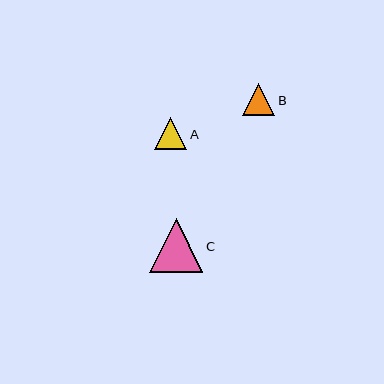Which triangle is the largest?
Triangle C is the largest with a size of approximately 54 pixels.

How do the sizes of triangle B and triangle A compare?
Triangle B and triangle A are approximately the same size.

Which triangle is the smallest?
Triangle A is the smallest with a size of approximately 32 pixels.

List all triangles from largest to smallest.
From largest to smallest: C, B, A.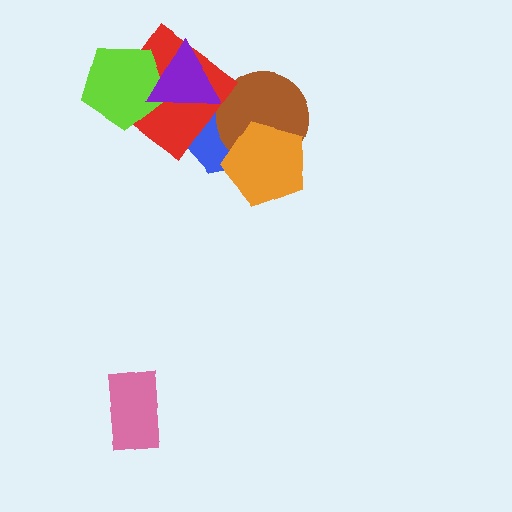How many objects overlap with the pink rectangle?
0 objects overlap with the pink rectangle.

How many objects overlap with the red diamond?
3 objects overlap with the red diamond.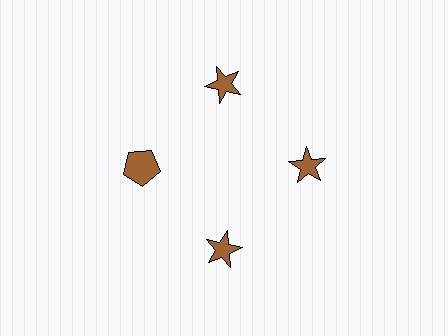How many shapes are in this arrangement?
There are 4 shapes arranged in a ring pattern.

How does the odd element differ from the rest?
It has a different shape: pentagon instead of star.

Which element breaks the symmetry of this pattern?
The brown pentagon at roughly the 9 o'clock position breaks the symmetry. All other shapes are brown stars.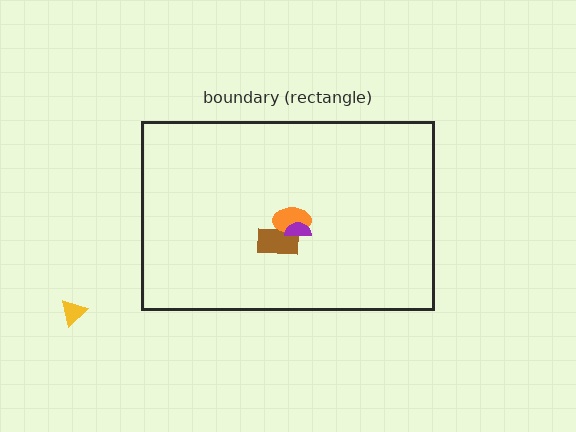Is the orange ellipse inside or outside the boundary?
Inside.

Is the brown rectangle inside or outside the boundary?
Inside.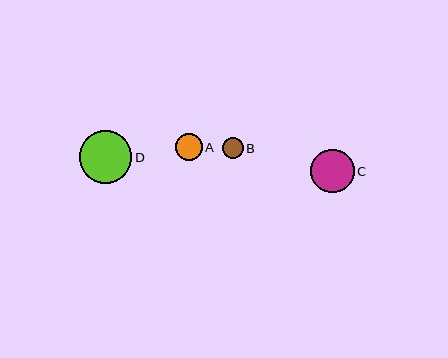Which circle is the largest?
Circle D is the largest with a size of approximately 53 pixels.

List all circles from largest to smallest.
From largest to smallest: D, C, A, B.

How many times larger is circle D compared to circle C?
Circle D is approximately 1.2 times the size of circle C.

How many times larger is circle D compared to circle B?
Circle D is approximately 2.5 times the size of circle B.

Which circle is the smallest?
Circle B is the smallest with a size of approximately 21 pixels.